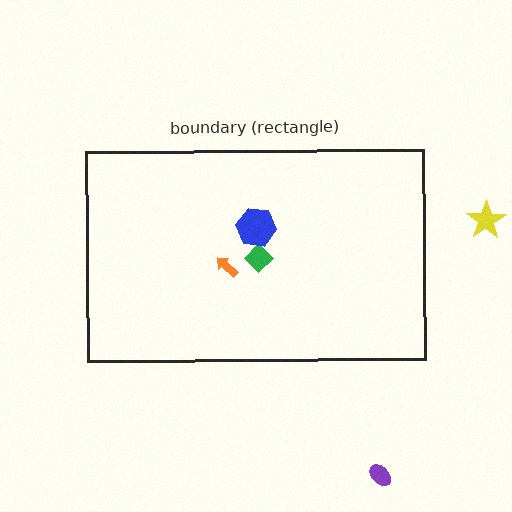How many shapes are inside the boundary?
3 inside, 2 outside.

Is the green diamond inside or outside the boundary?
Inside.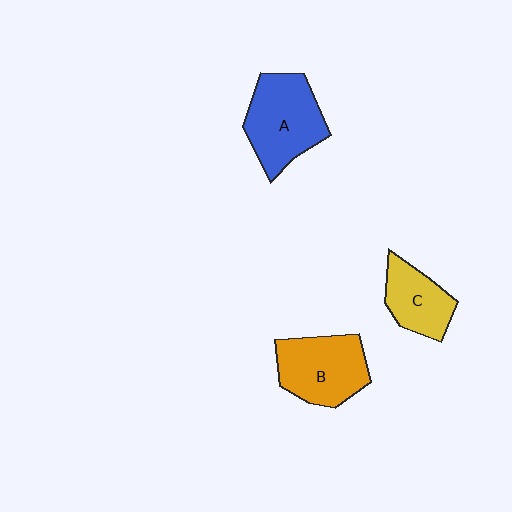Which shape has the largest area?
Shape A (blue).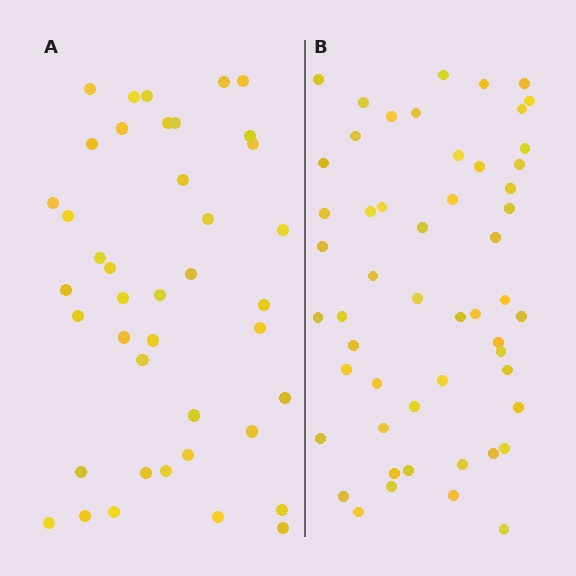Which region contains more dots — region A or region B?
Region B (the right region) has more dots.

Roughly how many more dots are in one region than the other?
Region B has roughly 12 or so more dots than region A.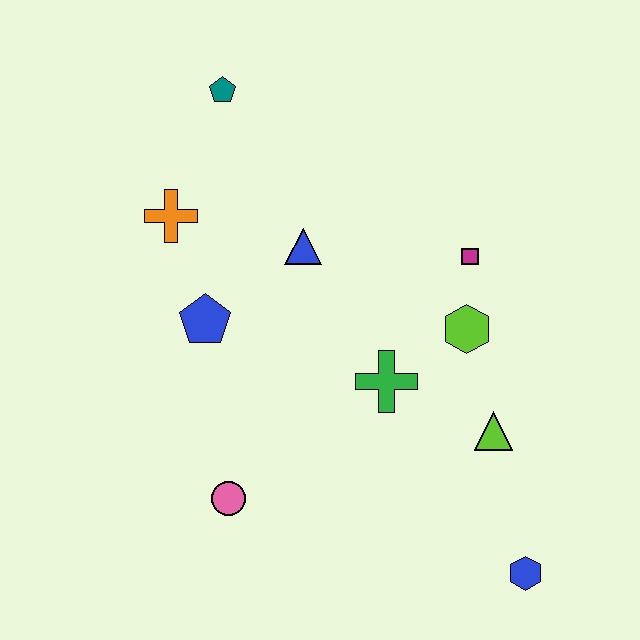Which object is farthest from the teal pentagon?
The blue hexagon is farthest from the teal pentagon.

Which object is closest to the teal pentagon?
The orange cross is closest to the teal pentagon.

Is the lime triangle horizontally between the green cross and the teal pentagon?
No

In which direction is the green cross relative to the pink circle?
The green cross is to the right of the pink circle.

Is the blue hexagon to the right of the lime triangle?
Yes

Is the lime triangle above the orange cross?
No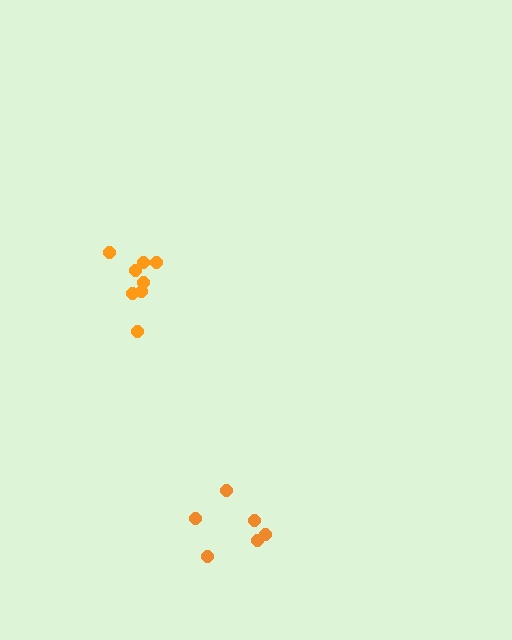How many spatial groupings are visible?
There are 2 spatial groupings.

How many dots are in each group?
Group 1: 6 dots, Group 2: 8 dots (14 total).